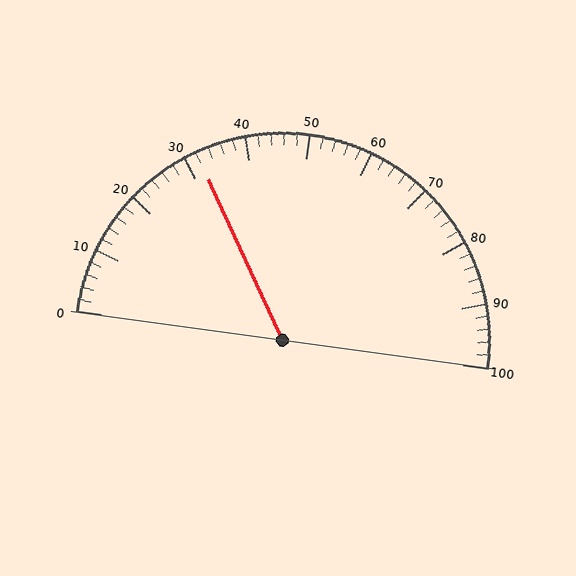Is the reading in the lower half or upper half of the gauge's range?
The reading is in the lower half of the range (0 to 100).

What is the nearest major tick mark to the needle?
The nearest major tick mark is 30.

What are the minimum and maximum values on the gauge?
The gauge ranges from 0 to 100.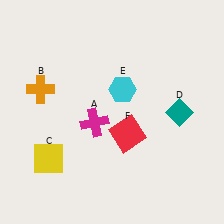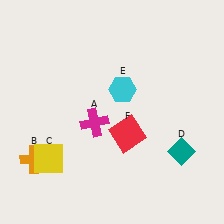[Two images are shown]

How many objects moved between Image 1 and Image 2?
2 objects moved between the two images.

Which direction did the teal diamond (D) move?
The teal diamond (D) moved down.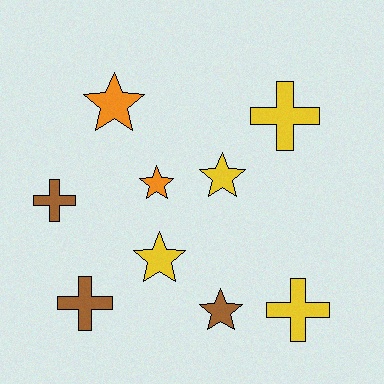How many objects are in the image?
There are 9 objects.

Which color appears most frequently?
Yellow, with 4 objects.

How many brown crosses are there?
There are 2 brown crosses.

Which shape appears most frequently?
Star, with 5 objects.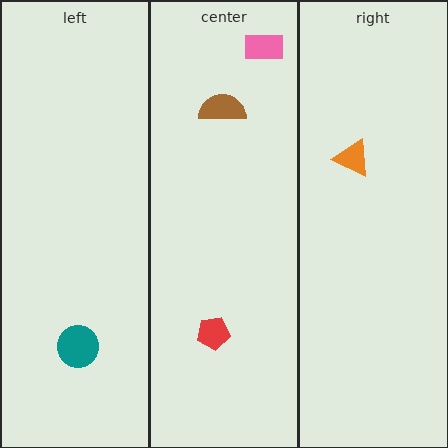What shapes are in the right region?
The orange triangle.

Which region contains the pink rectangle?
The center region.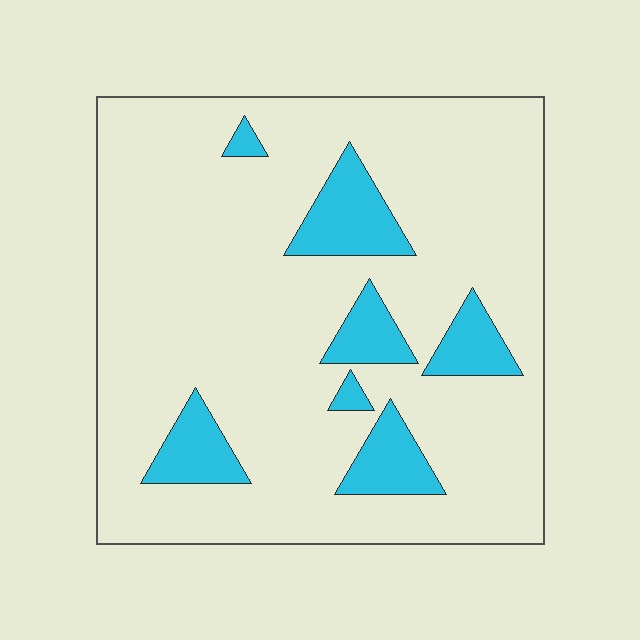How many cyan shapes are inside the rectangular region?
7.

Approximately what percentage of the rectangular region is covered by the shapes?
Approximately 15%.